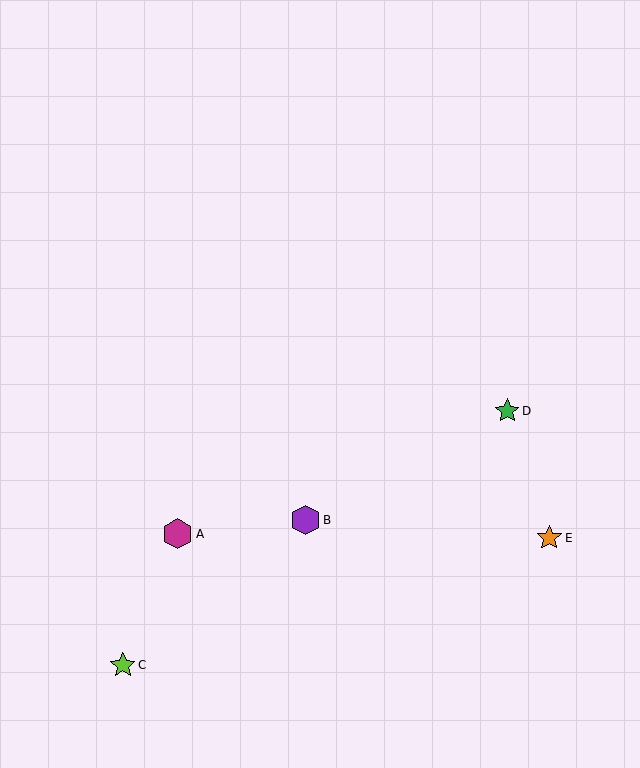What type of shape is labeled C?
Shape C is a lime star.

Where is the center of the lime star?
The center of the lime star is at (123, 665).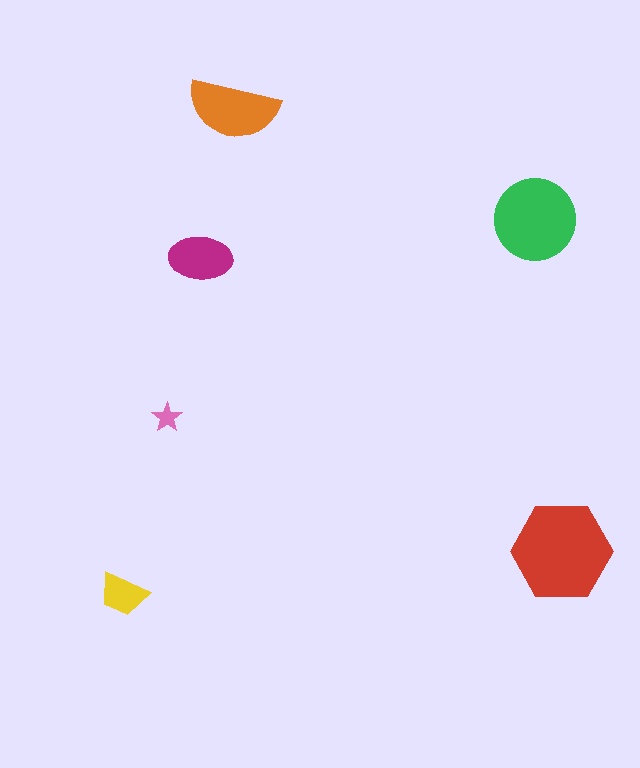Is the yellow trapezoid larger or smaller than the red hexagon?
Smaller.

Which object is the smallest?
The pink star.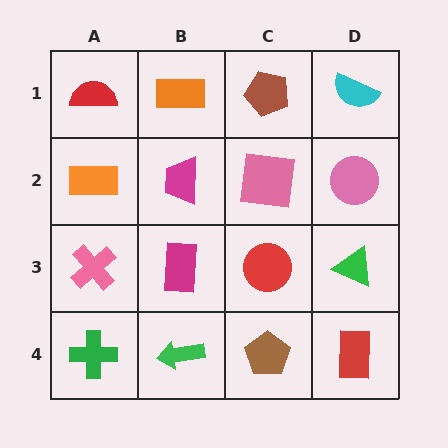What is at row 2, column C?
A pink square.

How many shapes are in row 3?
4 shapes.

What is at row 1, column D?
A cyan semicircle.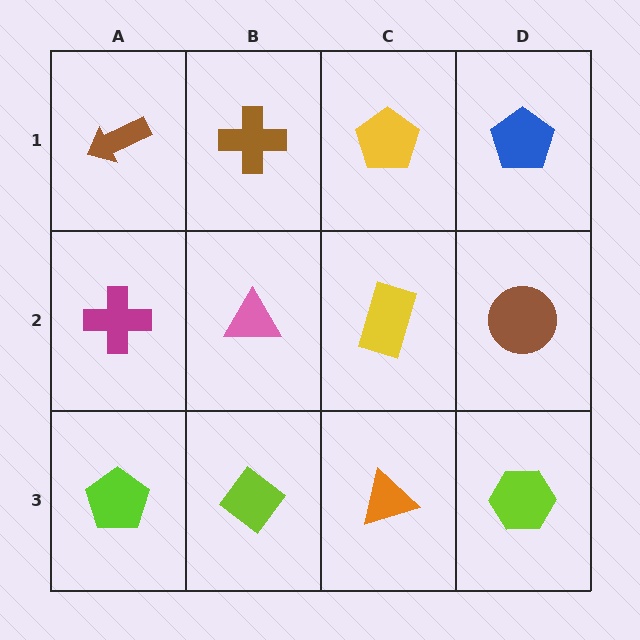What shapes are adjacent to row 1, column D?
A brown circle (row 2, column D), a yellow pentagon (row 1, column C).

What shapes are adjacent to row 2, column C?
A yellow pentagon (row 1, column C), an orange triangle (row 3, column C), a pink triangle (row 2, column B), a brown circle (row 2, column D).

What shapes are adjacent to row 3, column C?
A yellow rectangle (row 2, column C), a lime diamond (row 3, column B), a lime hexagon (row 3, column D).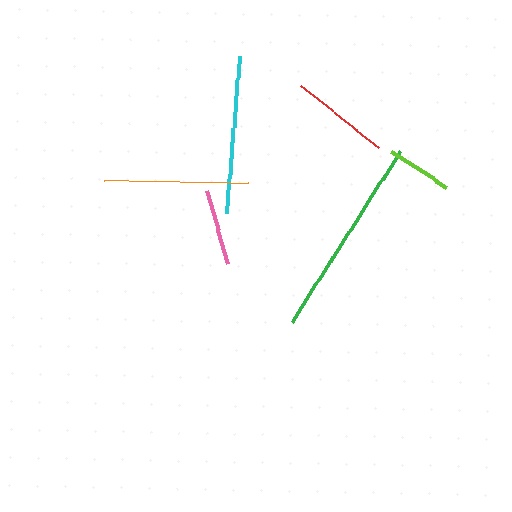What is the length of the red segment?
The red segment is approximately 100 pixels long.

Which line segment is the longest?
The green line is the longest at approximately 203 pixels.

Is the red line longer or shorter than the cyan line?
The cyan line is longer than the red line.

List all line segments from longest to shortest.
From longest to shortest: green, cyan, orange, red, pink, lime.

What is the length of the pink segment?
The pink segment is approximately 75 pixels long.